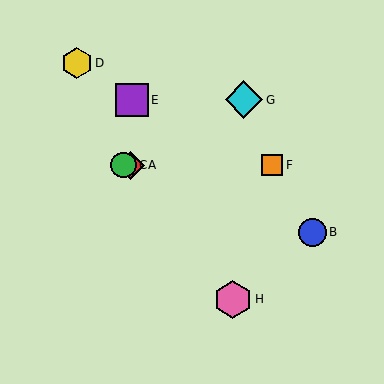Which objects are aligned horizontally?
Objects A, C, F are aligned horizontally.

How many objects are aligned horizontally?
3 objects (A, C, F) are aligned horizontally.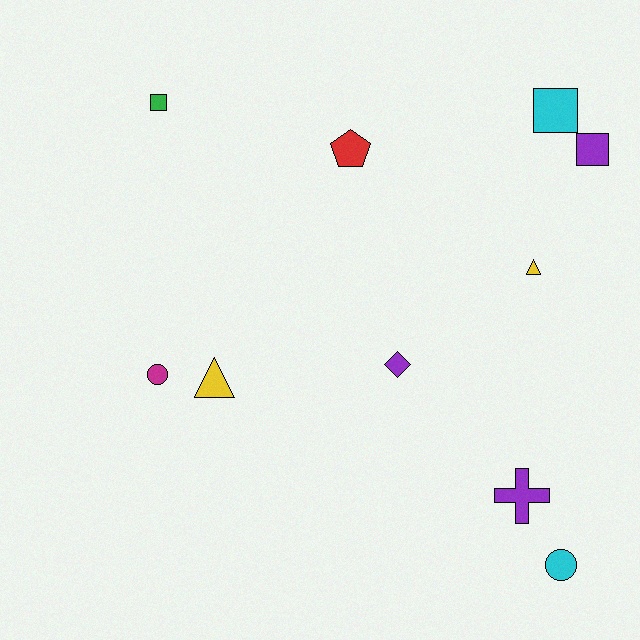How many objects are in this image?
There are 10 objects.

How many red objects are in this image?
There is 1 red object.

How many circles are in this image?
There are 2 circles.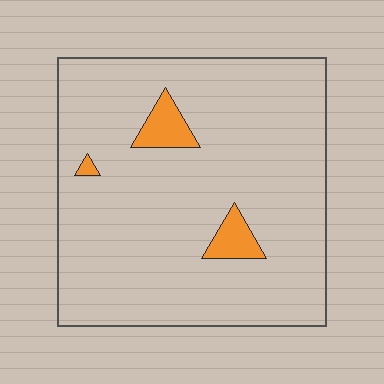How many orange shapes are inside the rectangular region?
3.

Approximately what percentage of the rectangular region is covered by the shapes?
Approximately 5%.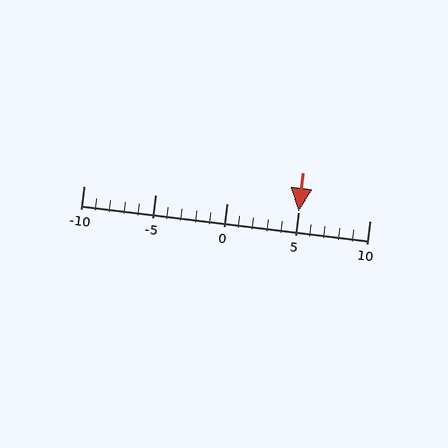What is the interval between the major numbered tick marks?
The major tick marks are spaced 5 units apart.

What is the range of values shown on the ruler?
The ruler shows values from -10 to 10.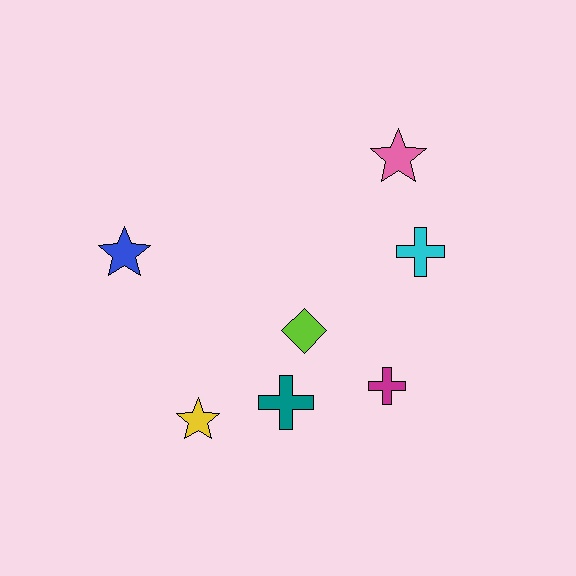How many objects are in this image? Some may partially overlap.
There are 7 objects.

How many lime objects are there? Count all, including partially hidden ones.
There is 1 lime object.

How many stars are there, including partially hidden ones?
There are 3 stars.